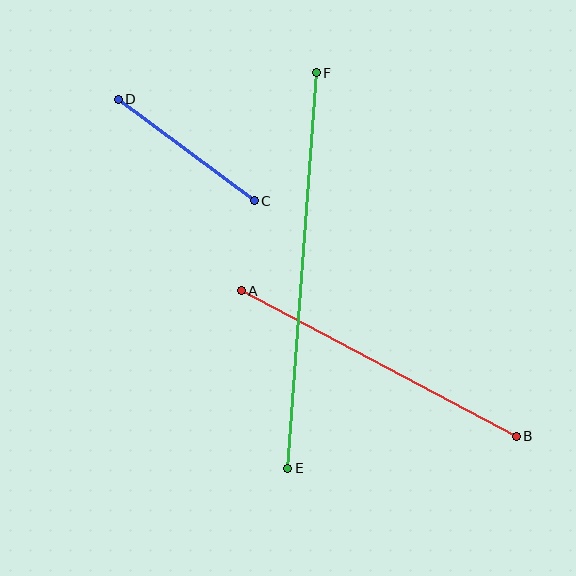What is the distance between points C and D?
The distance is approximately 170 pixels.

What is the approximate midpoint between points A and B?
The midpoint is at approximately (379, 363) pixels.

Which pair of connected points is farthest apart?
Points E and F are farthest apart.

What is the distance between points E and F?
The distance is approximately 397 pixels.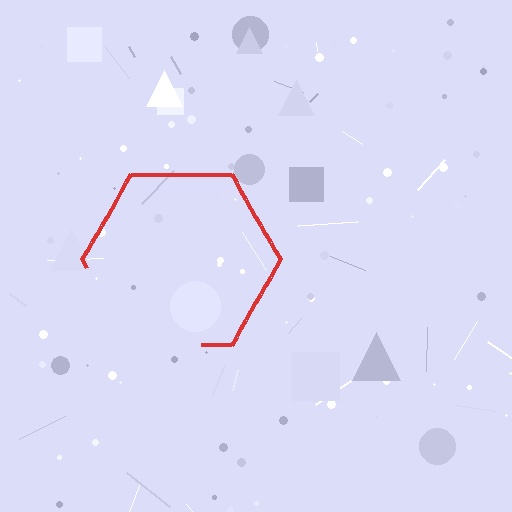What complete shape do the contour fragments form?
The contour fragments form a hexagon.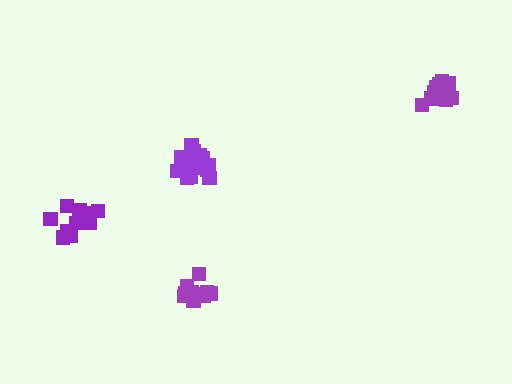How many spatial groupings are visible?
There are 4 spatial groupings.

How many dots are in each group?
Group 1: 16 dots, Group 2: 14 dots, Group 3: 12 dots, Group 4: 15 dots (57 total).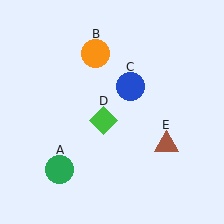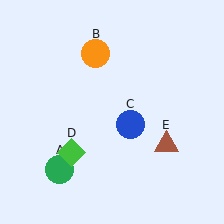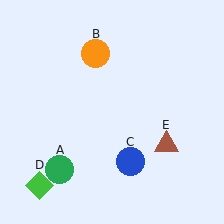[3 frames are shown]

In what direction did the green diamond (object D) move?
The green diamond (object D) moved down and to the left.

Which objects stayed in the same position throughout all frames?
Green circle (object A) and orange circle (object B) and brown triangle (object E) remained stationary.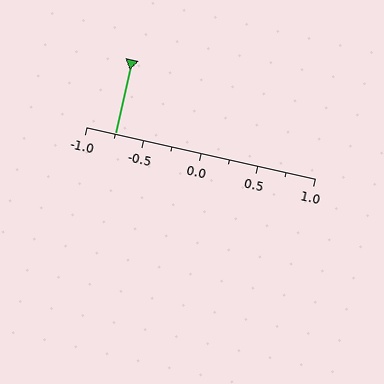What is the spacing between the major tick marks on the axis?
The major ticks are spaced 0.5 apart.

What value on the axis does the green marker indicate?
The marker indicates approximately -0.75.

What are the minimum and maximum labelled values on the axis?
The axis runs from -1.0 to 1.0.